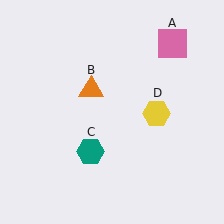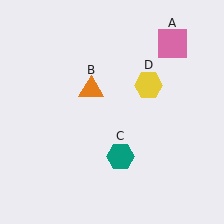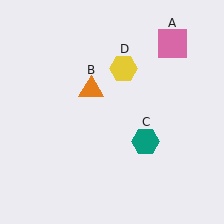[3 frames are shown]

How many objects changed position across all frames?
2 objects changed position: teal hexagon (object C), yellow hexagon (object D).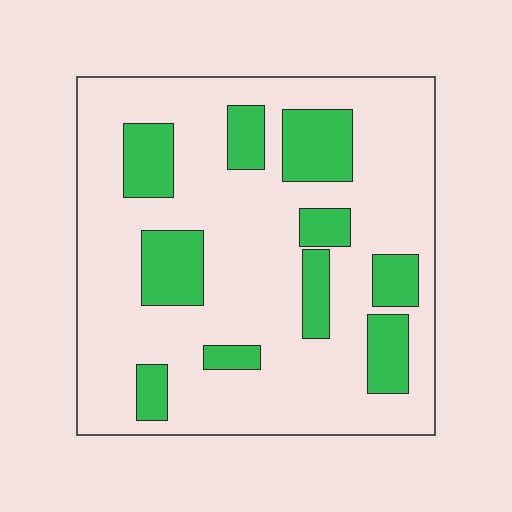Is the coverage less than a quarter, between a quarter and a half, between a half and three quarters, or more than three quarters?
Less than a quarter.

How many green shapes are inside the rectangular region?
10.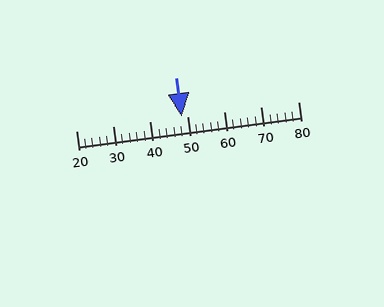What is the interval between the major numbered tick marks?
The major tick marks are spaced 10 units apart.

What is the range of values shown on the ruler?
The ruler shows values from 20 to 80.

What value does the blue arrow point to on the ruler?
The blue arrow points to approximately 48.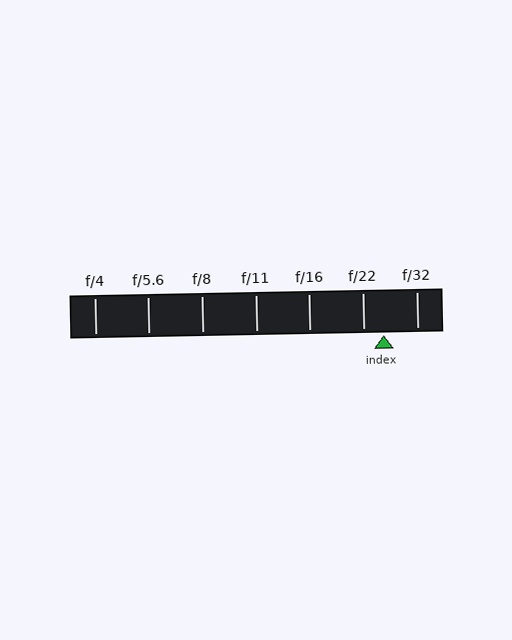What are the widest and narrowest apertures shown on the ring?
The widest aperture shown is f/4 and the narrowest is f/32.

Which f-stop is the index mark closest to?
The index mark is closest to f/22.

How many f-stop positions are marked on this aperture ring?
There are 7 f-stop positions marked.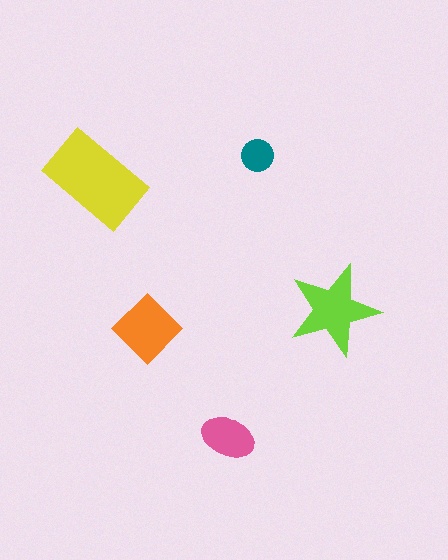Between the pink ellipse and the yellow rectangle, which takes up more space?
The yellow rectangle.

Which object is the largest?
The yellow rectangle.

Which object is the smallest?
The teal circle.